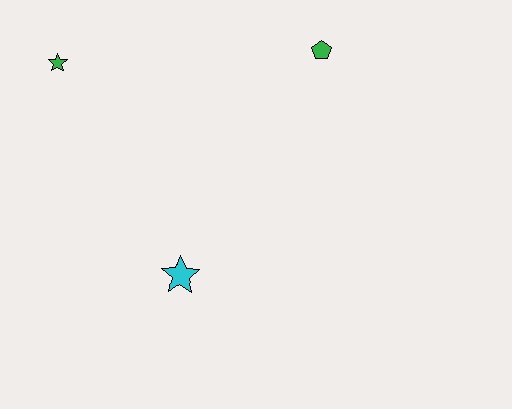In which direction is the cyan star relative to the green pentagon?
The cyan star is below the green pentagon.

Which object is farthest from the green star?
The green pentagon is farthest from the green star.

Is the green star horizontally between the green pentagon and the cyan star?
No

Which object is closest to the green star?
The cyan star is closest to the green star.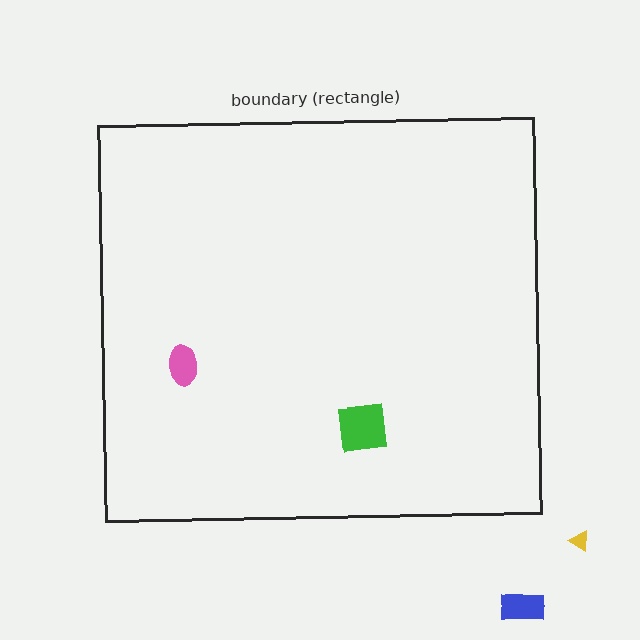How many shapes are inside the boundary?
2 inside, 2 outside.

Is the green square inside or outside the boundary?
Inside.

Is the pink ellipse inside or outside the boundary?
Inside.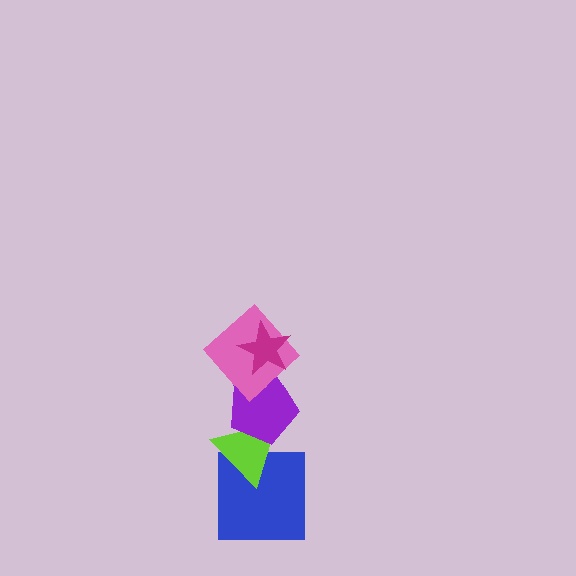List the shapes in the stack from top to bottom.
From top to bottom: the magenta star, the pink diamond, the purple pentagon, the lime triangle, the blue square.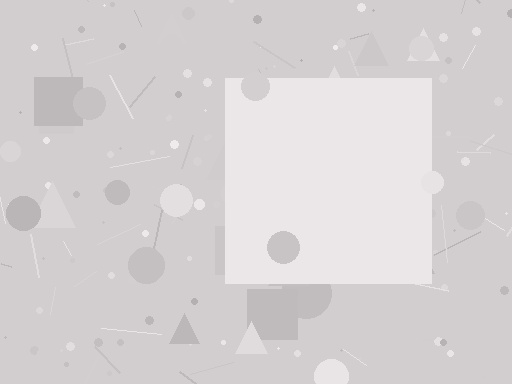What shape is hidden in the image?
A square is hidden in the image.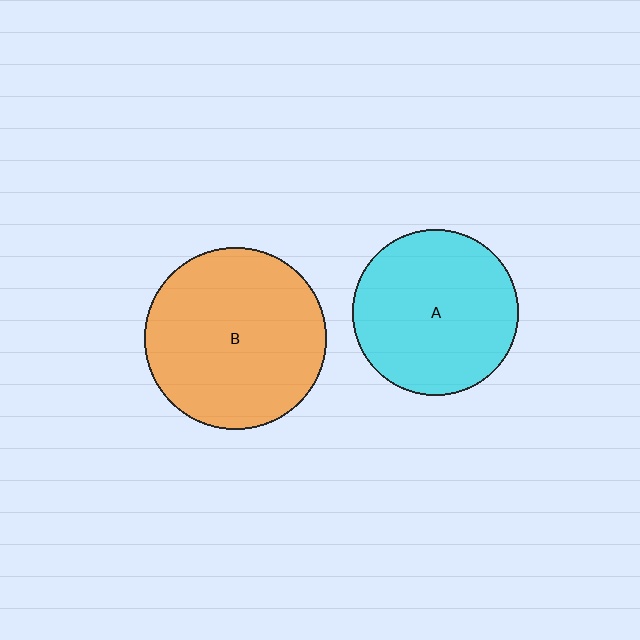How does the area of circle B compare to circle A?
Approximately 1.2 times.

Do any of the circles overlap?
No, none of the circles overlap.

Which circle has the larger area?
Circle B (orange).